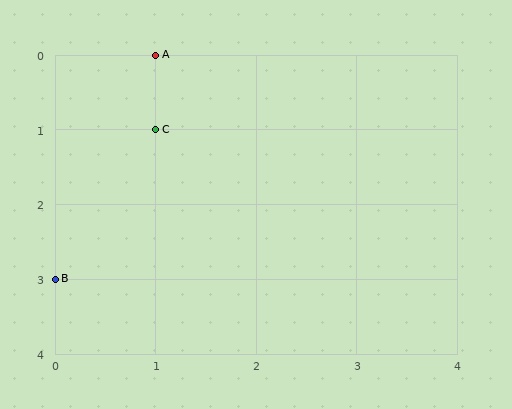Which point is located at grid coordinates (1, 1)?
Point C is at (1, 1).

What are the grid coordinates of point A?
Point A is at grid coordinates (1, 0).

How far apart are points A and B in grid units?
Points A and B are 1 column and 3 rows apart (about 3.2 grid units diagonally).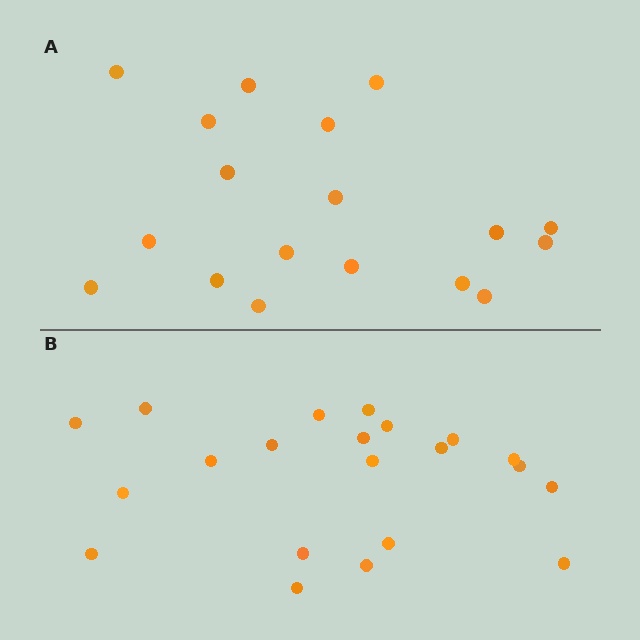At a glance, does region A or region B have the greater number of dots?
Region B (the bottom region) has more dots.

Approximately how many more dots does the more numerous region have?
Region B has just a few more — roughly 2 or 3 more dots than region A.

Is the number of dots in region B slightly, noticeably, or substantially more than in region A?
Region B has only slightly more — the two regions are fairly close. The ratio is roughly 1.2 to 1.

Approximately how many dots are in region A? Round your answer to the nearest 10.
About 20 dots. (The exact count is 18, which rounds to 20.)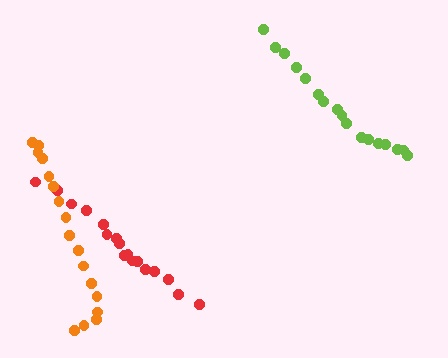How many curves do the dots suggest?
There are 3 distinct paths.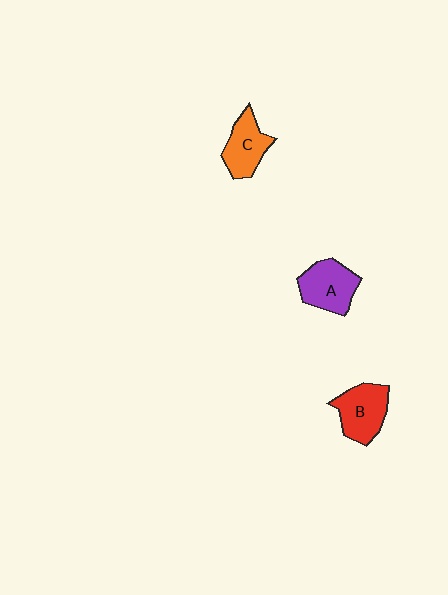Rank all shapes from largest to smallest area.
From largest to smallest: B (red), A (purple), C (orange).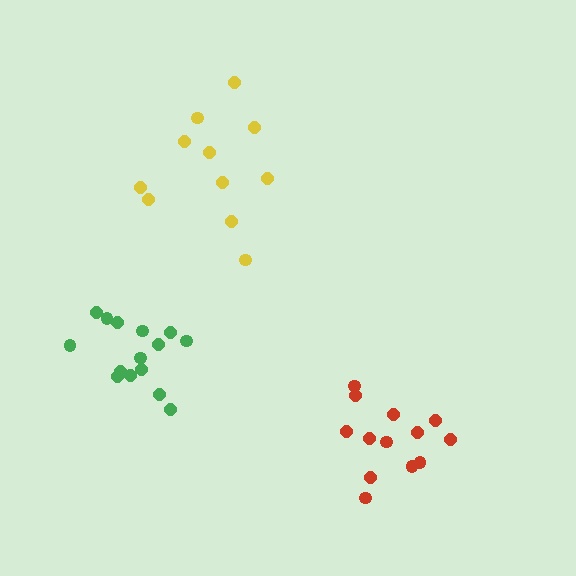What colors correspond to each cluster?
The clusters are colored: yellow, red, green.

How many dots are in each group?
Group 1: 11 dots, Group 2: 13 dots, Group 3: 15 dots (39 total).